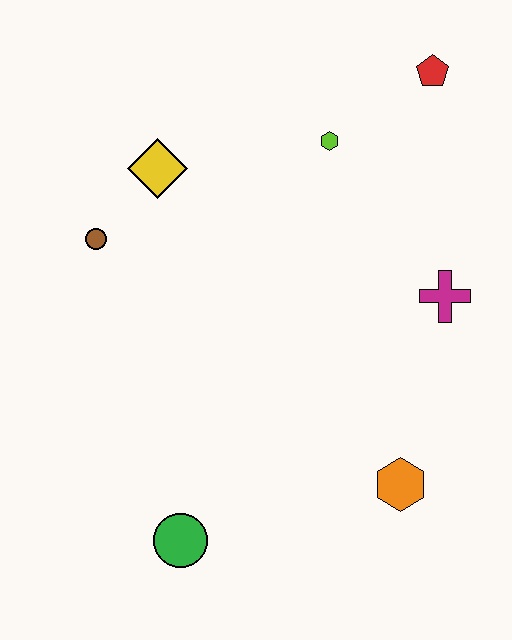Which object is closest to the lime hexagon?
The red pentagon is closest to the lime hexagon.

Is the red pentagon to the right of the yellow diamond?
Yes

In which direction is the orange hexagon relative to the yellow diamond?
The orange hexagon is below the yellow diamond.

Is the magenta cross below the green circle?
No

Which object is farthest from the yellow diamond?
The orange hexagon is farthest from the yellow diamond.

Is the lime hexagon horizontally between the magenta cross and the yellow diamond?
Yes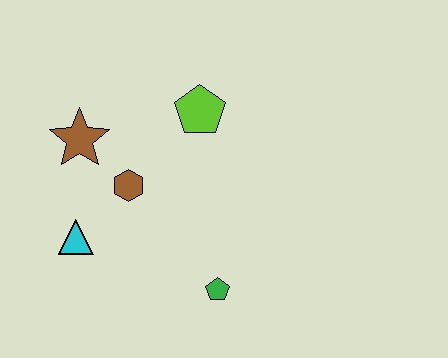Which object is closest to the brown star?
The brown hexagon is closest to the brown star.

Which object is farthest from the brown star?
The green pentagon is farthest from the brown star.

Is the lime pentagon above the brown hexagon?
Yes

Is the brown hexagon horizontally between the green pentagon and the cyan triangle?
Yes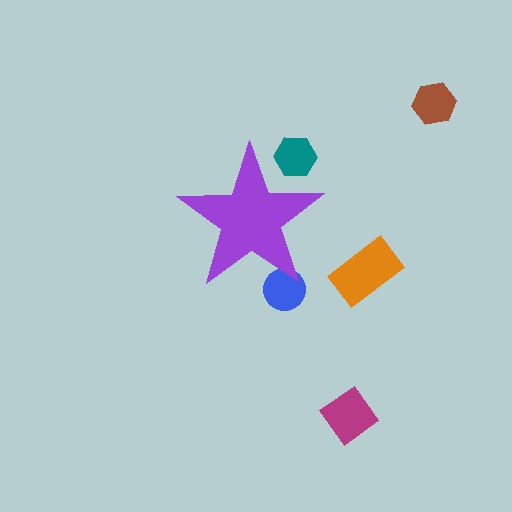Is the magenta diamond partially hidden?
No, the magenta diamond is fully visible.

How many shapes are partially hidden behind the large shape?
2 shapes are partially hidden.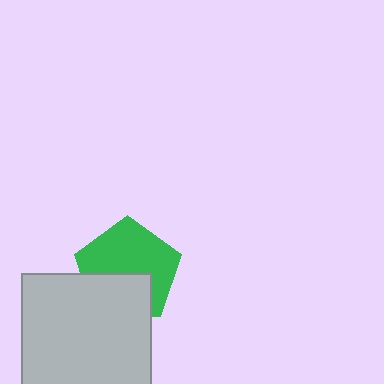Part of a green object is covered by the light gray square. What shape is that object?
It is a pentagon.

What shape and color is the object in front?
The object in front is a light gray square.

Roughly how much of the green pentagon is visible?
About half of it is visible (roughly 63%).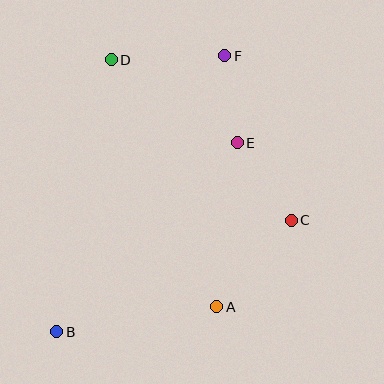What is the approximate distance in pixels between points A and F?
The distance between A and F is approximately 251 pixels.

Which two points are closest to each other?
Points E and F are closest to each other.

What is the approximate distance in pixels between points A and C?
The distance between A and C is approximately 114 pixels.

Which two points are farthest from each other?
Points B and F are farthest from each other.